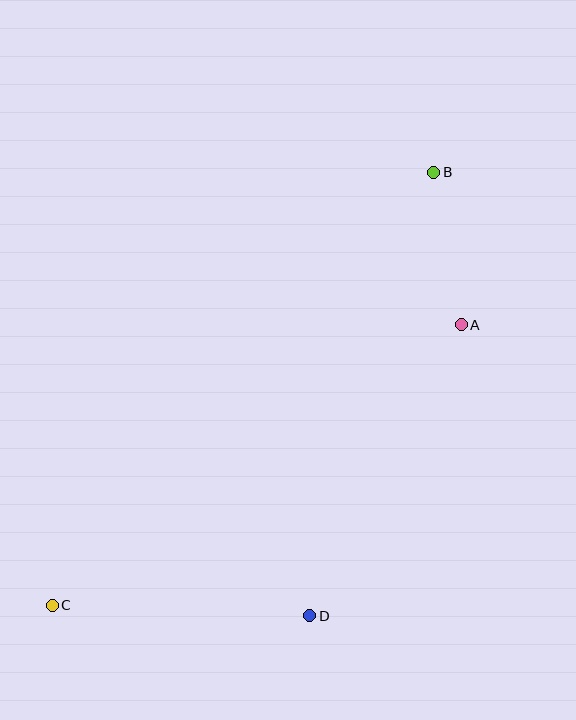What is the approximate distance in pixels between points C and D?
The distance between C and D is approximately 258 pixels.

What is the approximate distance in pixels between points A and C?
The distance between A and C is approximately 496 pixels.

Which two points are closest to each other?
Points A and B are closest to each other.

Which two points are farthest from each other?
Points B and C are farthest from each other.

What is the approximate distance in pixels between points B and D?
The distance between B and D is approximately 461 pixels.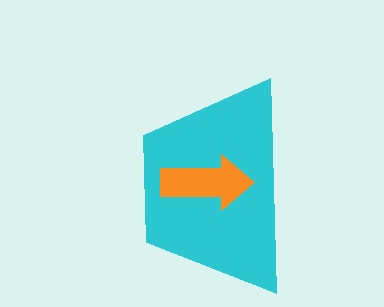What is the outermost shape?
The cyan trapezoid.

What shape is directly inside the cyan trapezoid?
The orange arrow.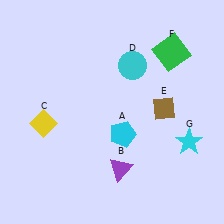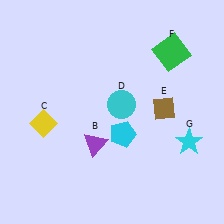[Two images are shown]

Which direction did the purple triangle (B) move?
The purple triangle (B) moved left.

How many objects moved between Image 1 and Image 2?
2 objects moved between the two images.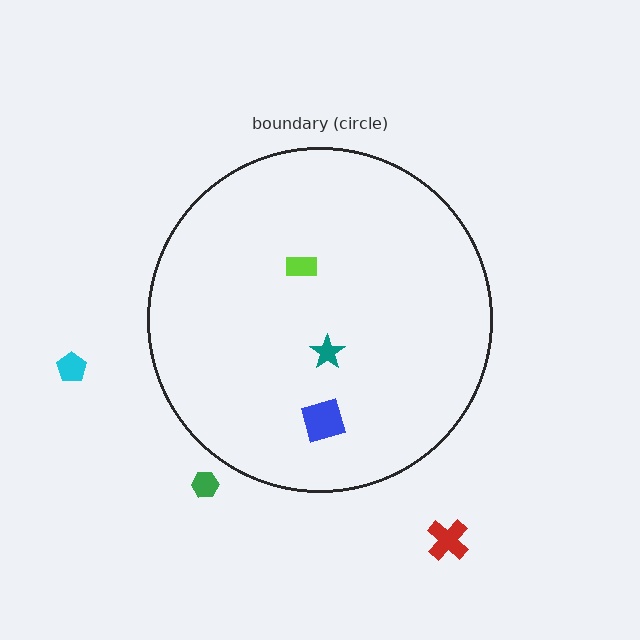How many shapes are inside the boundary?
3 inside, 3 outside.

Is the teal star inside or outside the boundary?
Inside.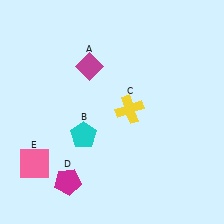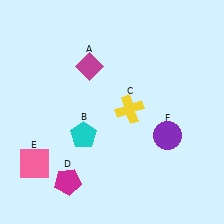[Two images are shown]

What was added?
A purple circle (F) was added in Image 2.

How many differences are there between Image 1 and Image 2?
There is 1 difference between the two images.